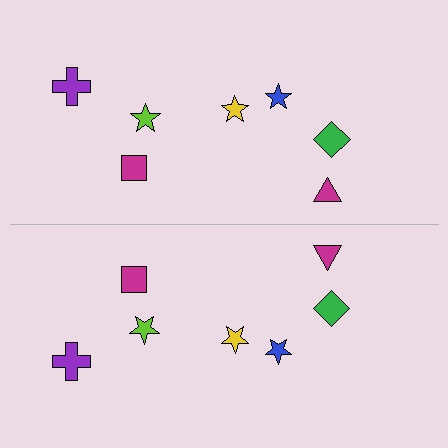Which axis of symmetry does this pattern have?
The pattern has a horizontal axis of symmetry running through the center of the image.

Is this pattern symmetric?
Yes, this pattern has bilateral (reflection) symmetry.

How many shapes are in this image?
There are 14 shapes in this image.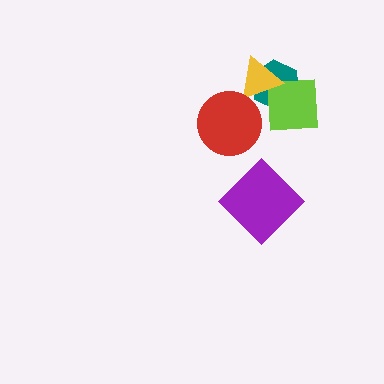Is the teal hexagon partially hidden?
Yes, it is partially covered by another shape.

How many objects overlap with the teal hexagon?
2 objects overlap with the teal hexagon.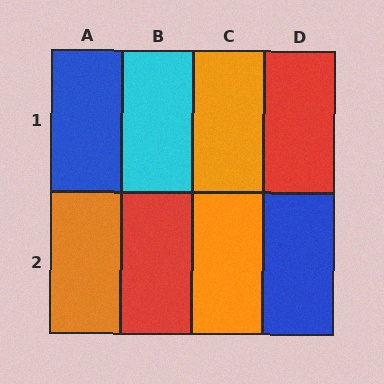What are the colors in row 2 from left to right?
Orange, red, orange, blue.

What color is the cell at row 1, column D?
Red.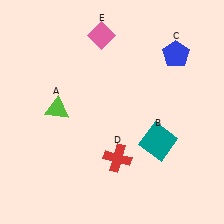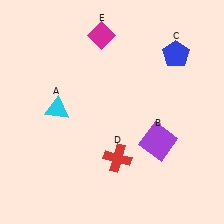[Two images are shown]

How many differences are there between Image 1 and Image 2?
There are 3 differences between the two images.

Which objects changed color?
A changed from lime to cyan. B changed from teal to purple. E changed from pink to magenta.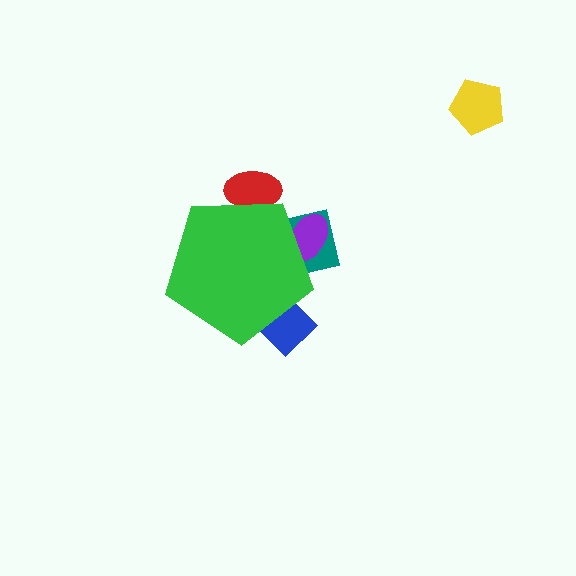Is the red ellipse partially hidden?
Yes, the red ellipse is partially hidden behind the green pentagon.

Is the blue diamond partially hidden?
Yes, the blue diamond is partially hidden behind the green pentagon.